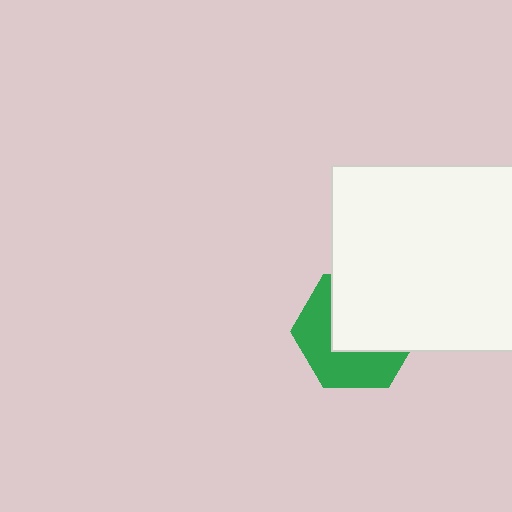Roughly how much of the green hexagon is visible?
About half of it is visible (roughly 47%).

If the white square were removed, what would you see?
You would see the complete green hexagon.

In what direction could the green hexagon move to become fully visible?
The green hexagon could move toward the lower-left. That would shift it out from behind the white square entirely.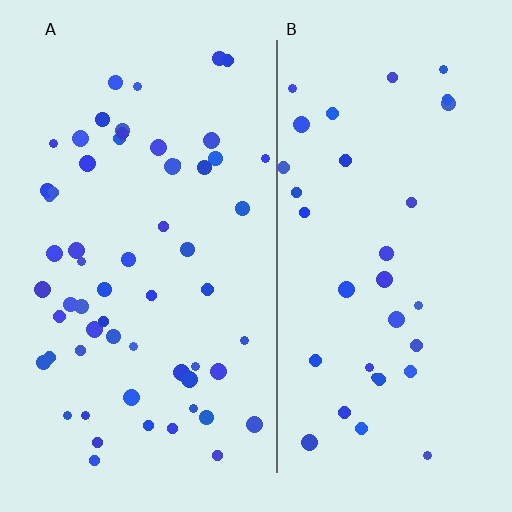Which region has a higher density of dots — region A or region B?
A (the left).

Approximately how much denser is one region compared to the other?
Approximately 1.8× — region A over region B.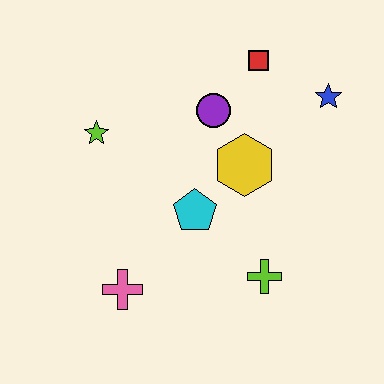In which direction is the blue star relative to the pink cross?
The blue star is to the right of the pink cross.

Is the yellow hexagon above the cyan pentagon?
Yes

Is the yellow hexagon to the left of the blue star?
Yes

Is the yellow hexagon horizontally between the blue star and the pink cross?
Yes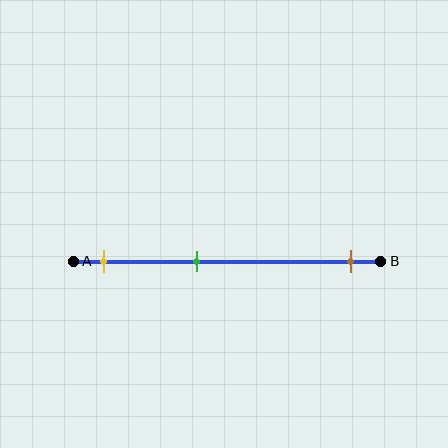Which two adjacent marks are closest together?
The yellow and green marks are the closest adjacent pair.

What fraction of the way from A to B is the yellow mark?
The yellow mark is approximately 10% (0.1) of the way from A to B.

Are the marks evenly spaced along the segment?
No, the marks are not evenly spaced.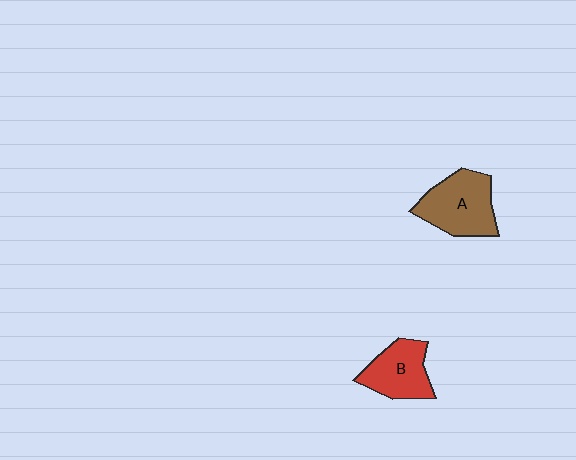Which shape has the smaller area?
Shape B (red).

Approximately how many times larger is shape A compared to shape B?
Approximately 1.3 times.